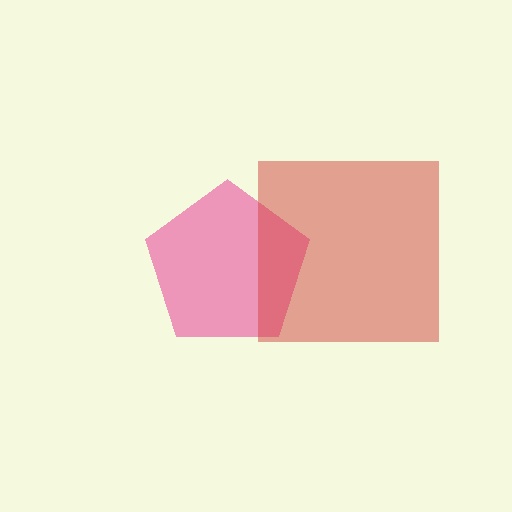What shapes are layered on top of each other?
The layered shapes are: a pink pentagon, a red square.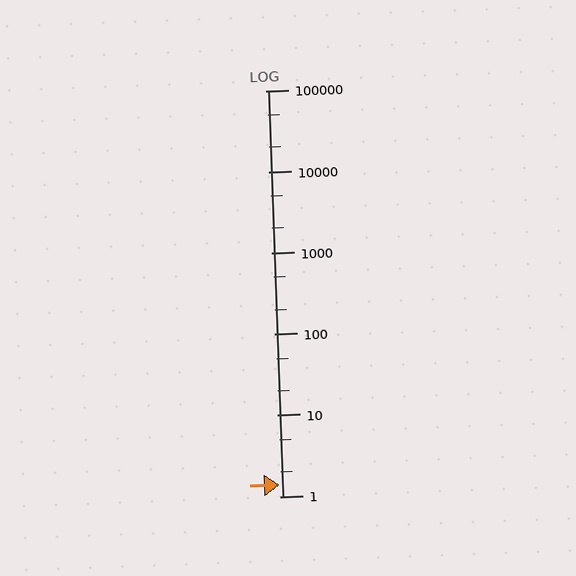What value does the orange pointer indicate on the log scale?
The pointer indicates approximately 1.4.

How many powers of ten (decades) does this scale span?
The scale spans 5 decades, from 1 to 100000.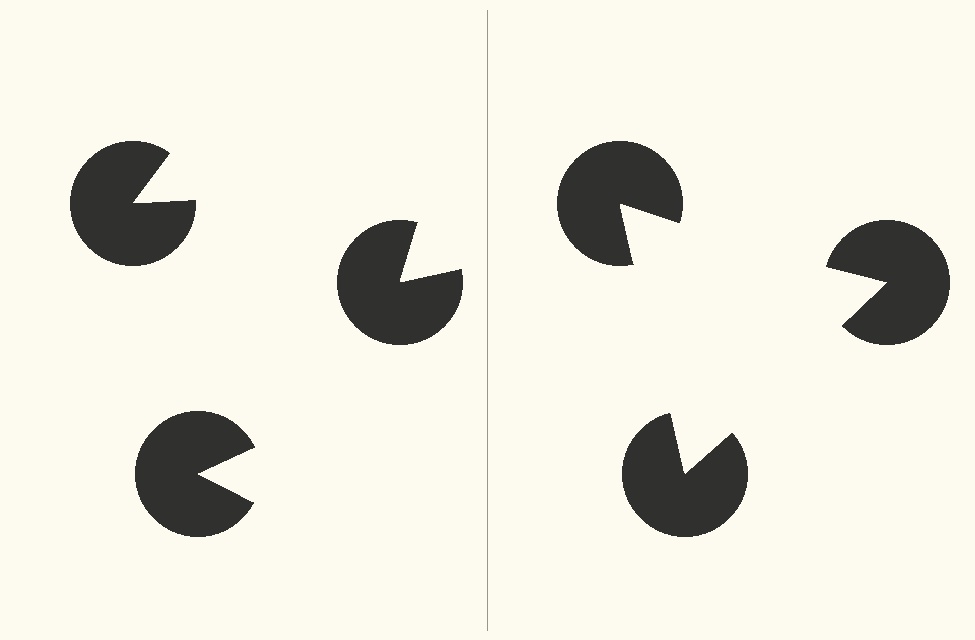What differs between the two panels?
The pac-man discs are positioned identically on both sides; only the wedge orientations differ. On the right they align to a triangle; on the left they are misaligned.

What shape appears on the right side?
An illusory triangle.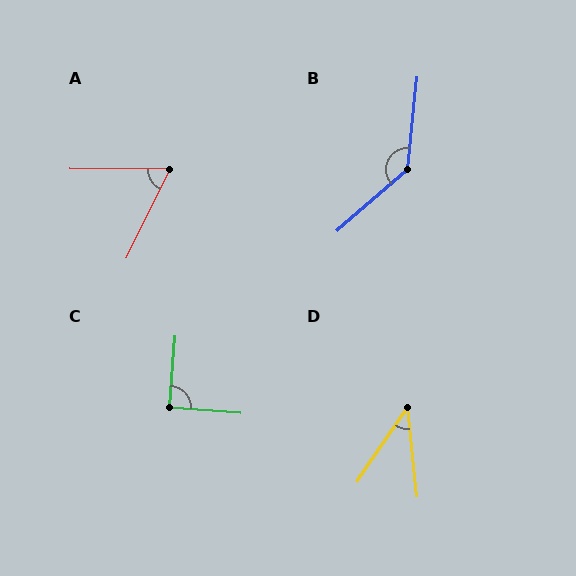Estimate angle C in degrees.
Approximately 90 degrees.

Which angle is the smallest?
D, at approximately 40 degrees.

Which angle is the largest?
B, at approximately 137 degrees.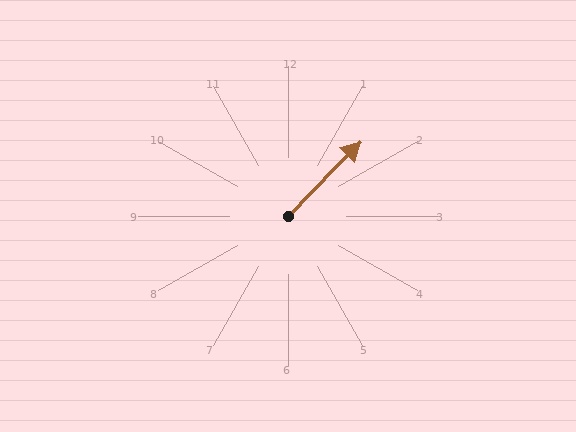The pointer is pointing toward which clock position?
Roughly 1 o'clock.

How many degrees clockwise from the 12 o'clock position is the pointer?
Approximately 44 degrees.